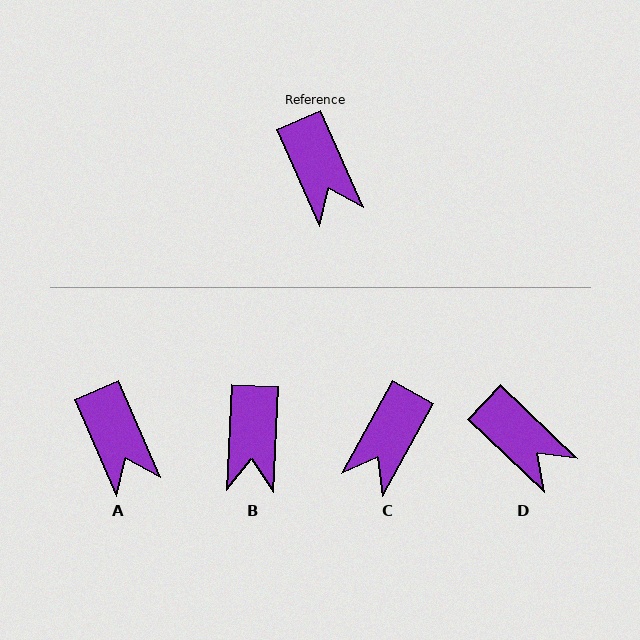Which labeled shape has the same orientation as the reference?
A.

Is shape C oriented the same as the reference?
No, it is off by about 52 degrees.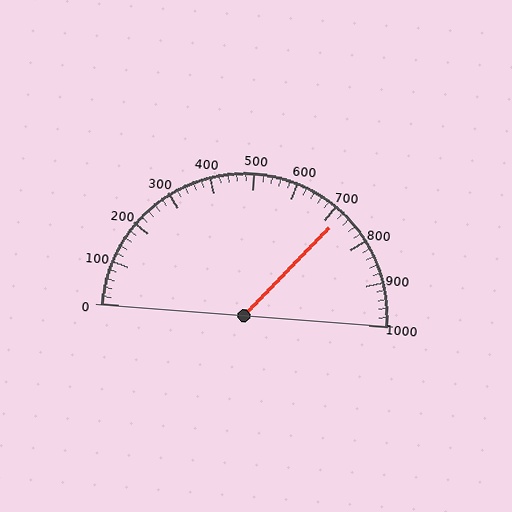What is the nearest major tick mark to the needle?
The nearest major tick mark is 700.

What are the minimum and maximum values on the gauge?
The gauge ranges from 0 to 1000.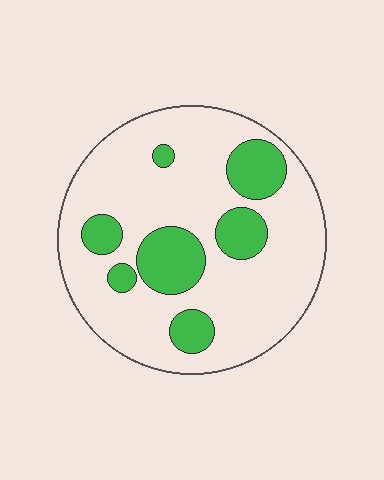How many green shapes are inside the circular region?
7.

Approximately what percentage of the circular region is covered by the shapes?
Approximately 25%.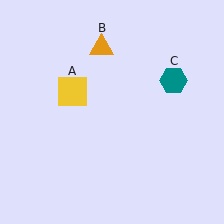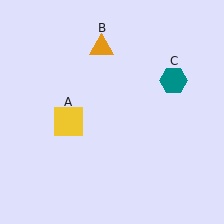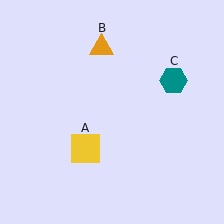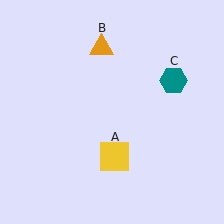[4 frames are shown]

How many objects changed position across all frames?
1 object changed position: yellow square (object A).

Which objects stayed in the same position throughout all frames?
Orange triangle (object B) and teal hexagon (object C) remained stationary.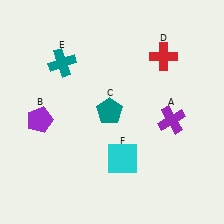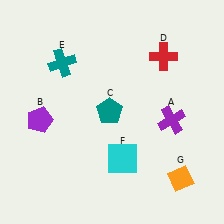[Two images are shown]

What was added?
An orange diamond (G) was added in Image 2.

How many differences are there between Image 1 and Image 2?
There is 1 difference between the two images.